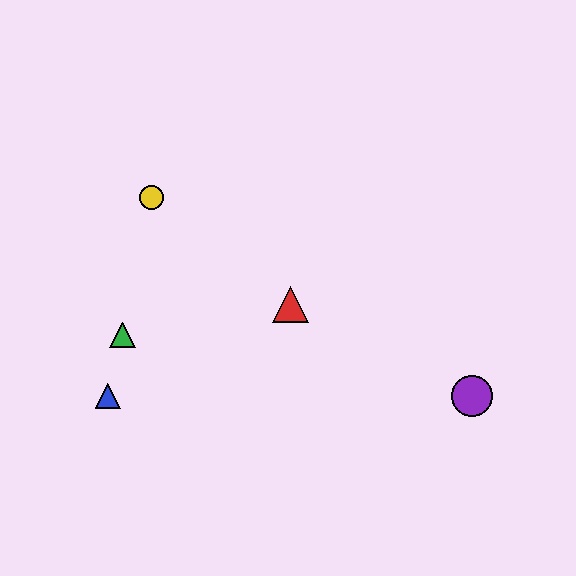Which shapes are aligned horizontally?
The blue triangle, the purple circle are aligned horizontally.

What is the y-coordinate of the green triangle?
The green triangle is at y≈335.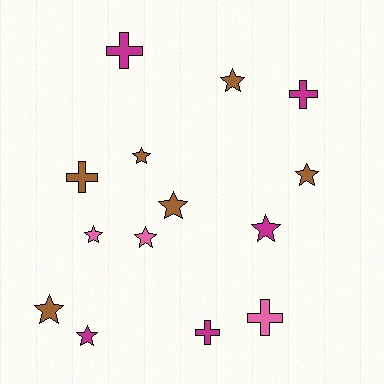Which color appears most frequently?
Brown, with 6 objects.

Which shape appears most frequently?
Star, with 9 objects.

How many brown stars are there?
There are 5 brown stars.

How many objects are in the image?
There are 14 objects.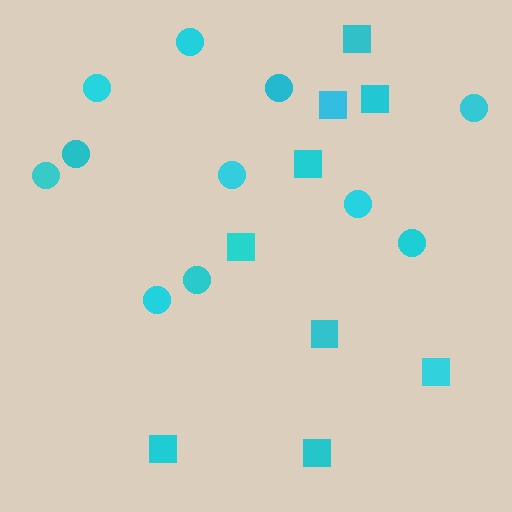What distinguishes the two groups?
There are 2 groups: one group of squares (9) and one group of circles (11).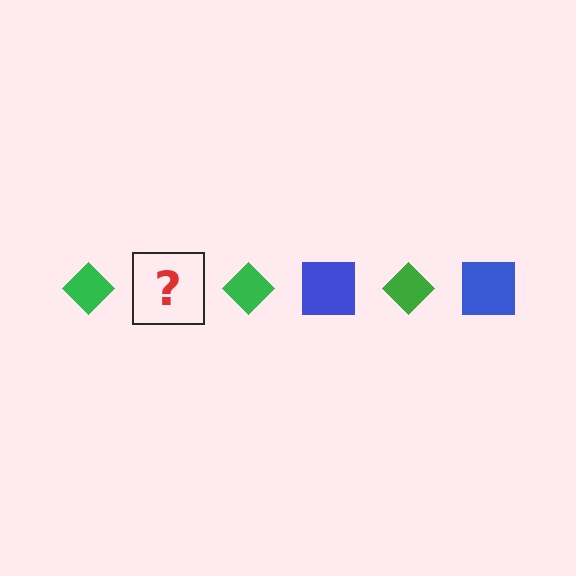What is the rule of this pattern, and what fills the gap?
The rule is that the pattern alternates between green diamond and blue square. The gap should be filled with a blue square.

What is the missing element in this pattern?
The missing element is a blue square.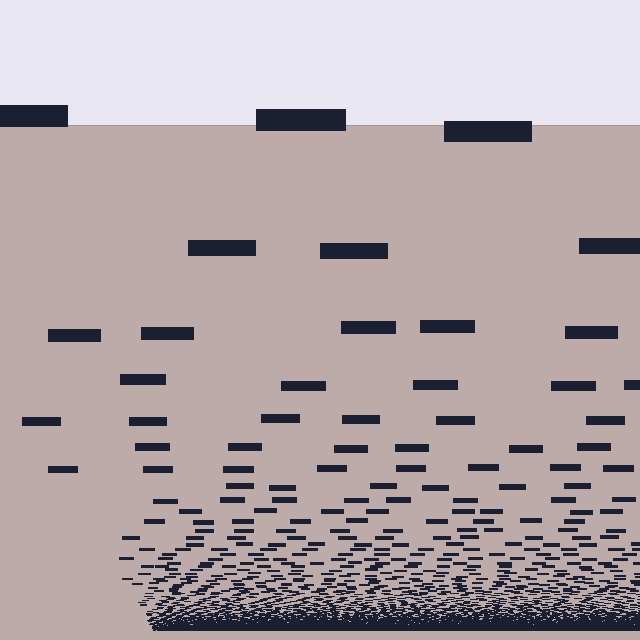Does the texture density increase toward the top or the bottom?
Density increases toward the bottom.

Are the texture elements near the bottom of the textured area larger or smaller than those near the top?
Smaller. The gradient is inverted — elements near the bottom are smaller and denser.